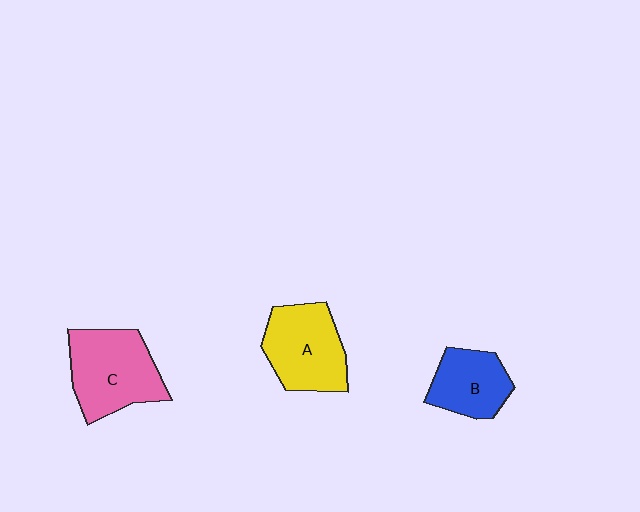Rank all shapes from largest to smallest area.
From largest to smallest: C (pink), A (yellow), B (blue).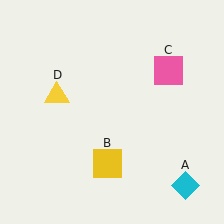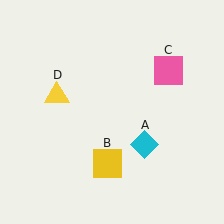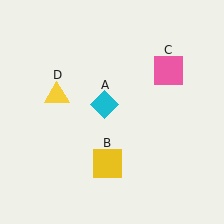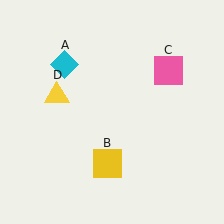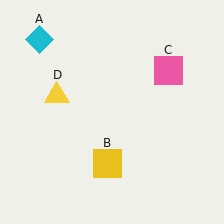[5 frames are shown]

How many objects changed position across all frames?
1 object changed position: cyan diamond (object A).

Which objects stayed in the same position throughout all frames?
Yellow square (object B) and pink square (object C) and yellow triangle (object D) remained stationary.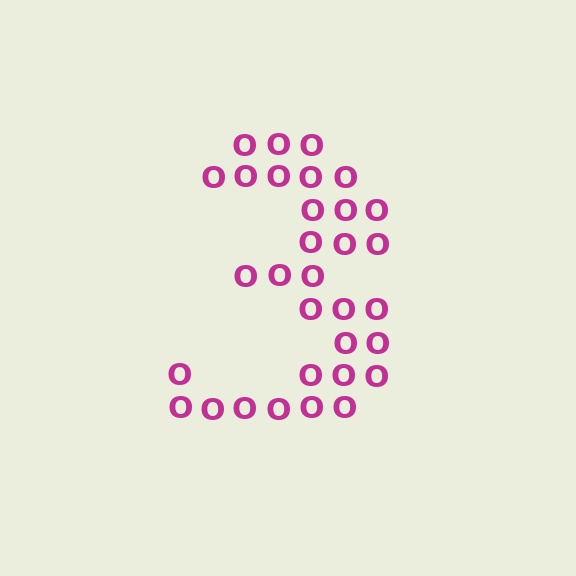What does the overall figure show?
The overall figure shows the digit 3.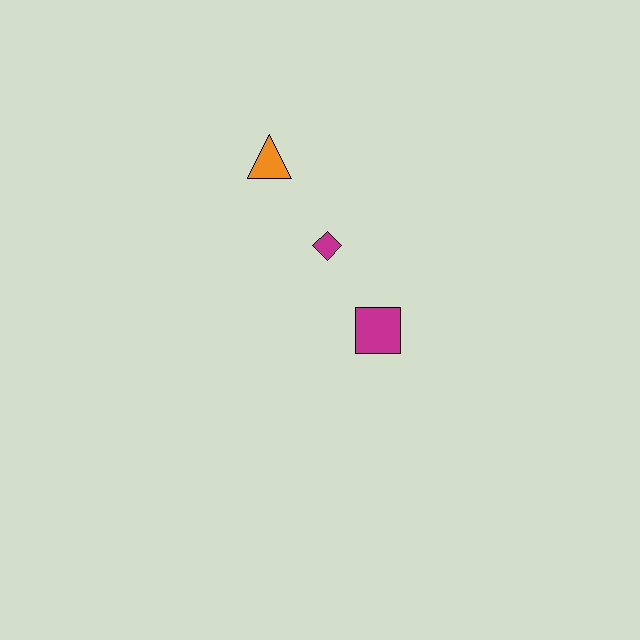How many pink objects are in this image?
There are no pink objects.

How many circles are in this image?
There are no circles.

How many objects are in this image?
There are 3 objects.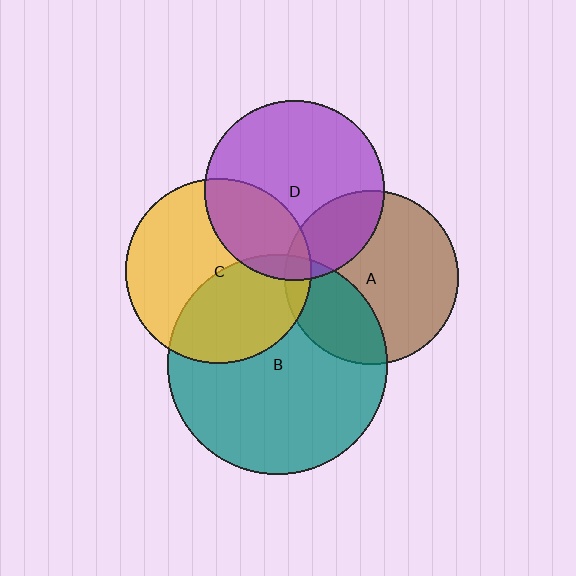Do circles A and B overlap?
Yes.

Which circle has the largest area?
Circle B (teal).